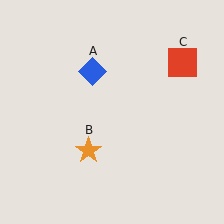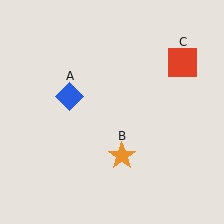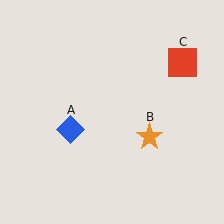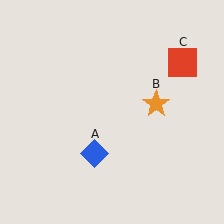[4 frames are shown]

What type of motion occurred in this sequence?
The blue diamond (object A), orange star (object B) rotated counterclockwise around the center of the scene.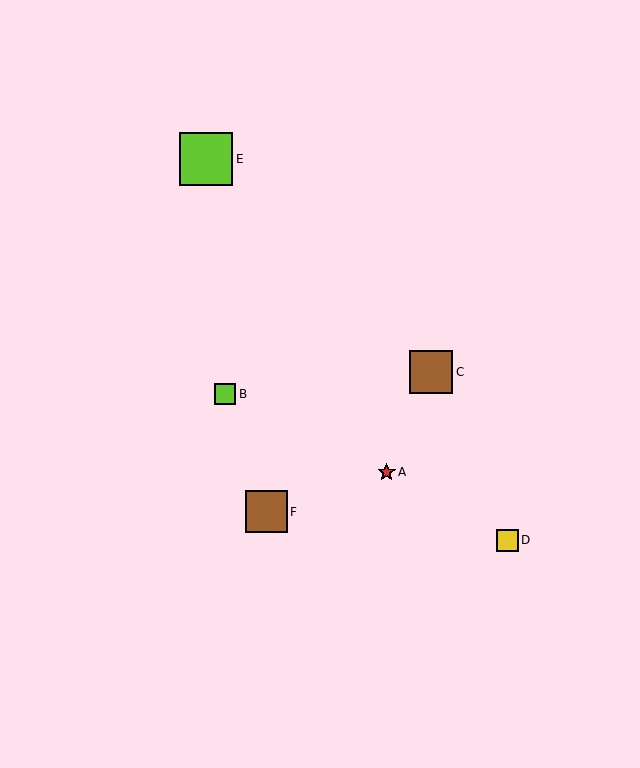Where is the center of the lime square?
The center of the lime square is at (206, 159).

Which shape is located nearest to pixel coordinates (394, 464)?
The red star (labeled A) at (387, 472) is nearest to that location.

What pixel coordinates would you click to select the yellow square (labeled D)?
Click at (508, 540) to select the yellow square D.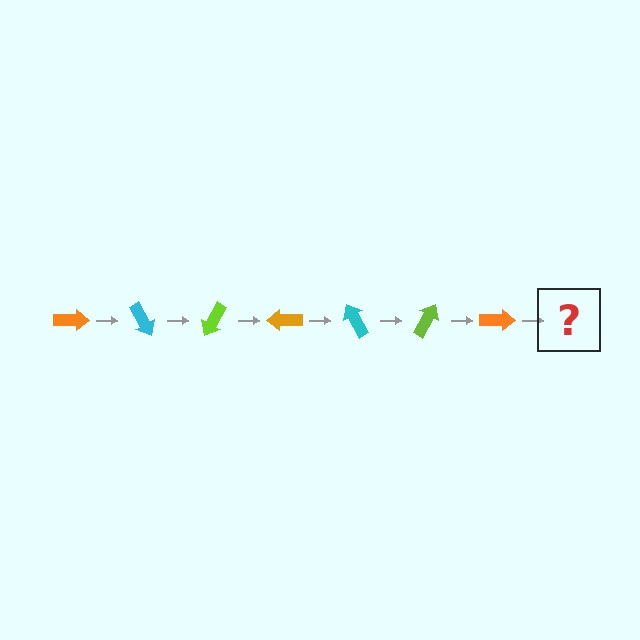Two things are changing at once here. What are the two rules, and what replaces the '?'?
The two rules are that it rotates 60 degrees each step and the color cycles through orange, cyan, and lime. The '?' should be a cyan arrow, rotated 420 degrees from the start.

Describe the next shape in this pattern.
It should be a cyan arrow, rotated 420 degrees from the start.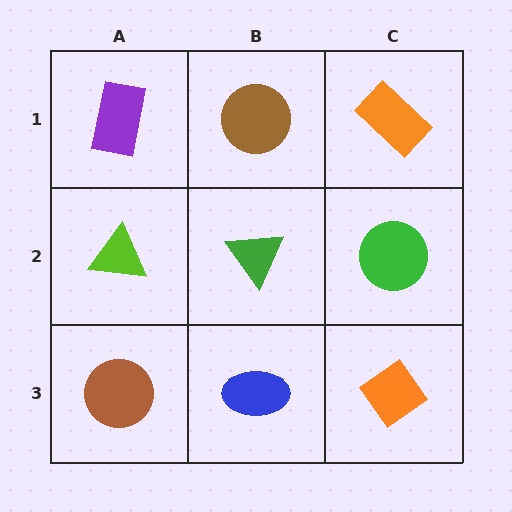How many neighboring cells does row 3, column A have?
2.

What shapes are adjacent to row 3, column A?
A lime triangle (row 2, column A), a blue ellipse (row 3, column B).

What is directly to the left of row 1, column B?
A purple rectangle.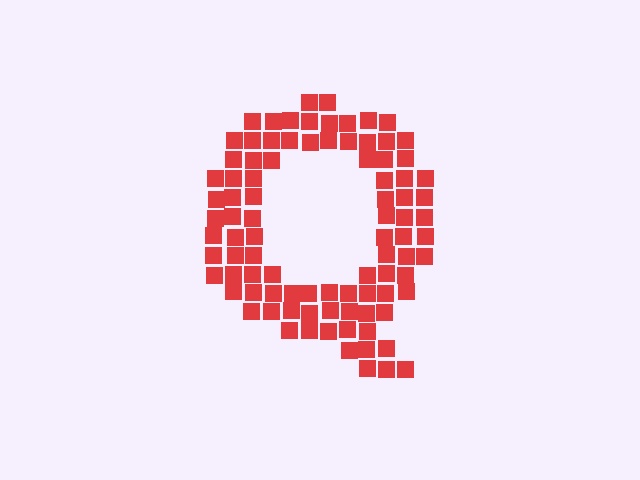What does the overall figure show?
The overall figure shows the letter Q.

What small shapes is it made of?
It is made of small squares.